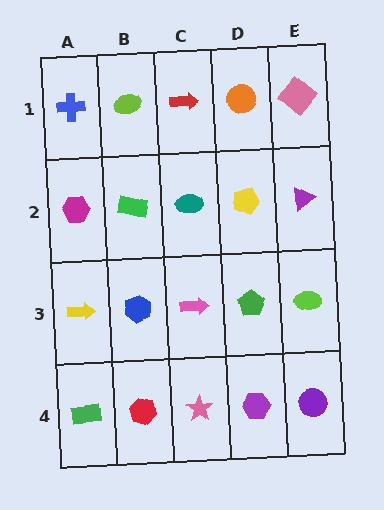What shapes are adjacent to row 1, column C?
A teal ellipse (row 2, column C), a lime ellipse (row 1, column B), an orange circle (row 1, column D).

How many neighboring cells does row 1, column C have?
3.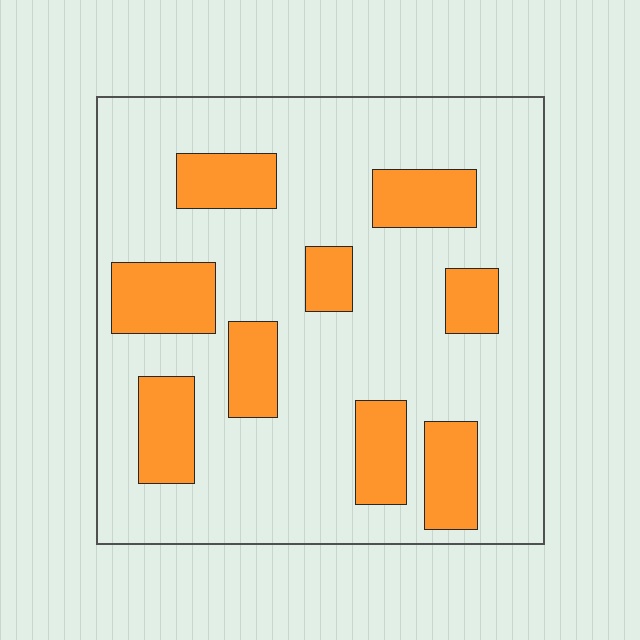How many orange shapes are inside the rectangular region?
9.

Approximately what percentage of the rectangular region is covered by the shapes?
Approximately 25%.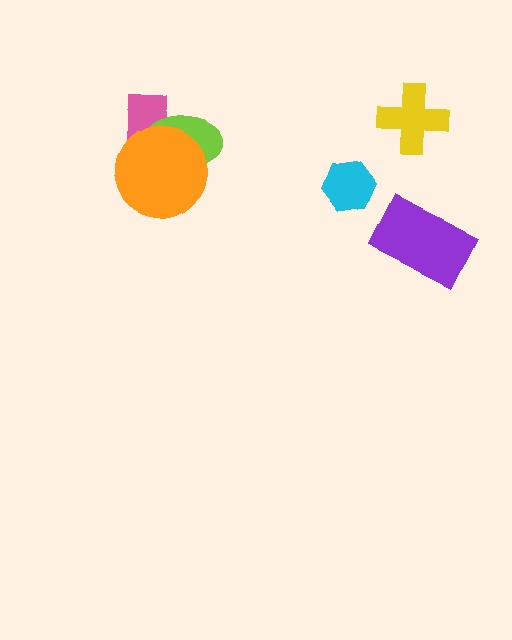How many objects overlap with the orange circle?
2 objects overlap with the orange circle.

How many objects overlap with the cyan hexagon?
0 objects overlap with the cyan hexagon.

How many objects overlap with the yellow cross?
0 objects overlap with the yellow cross.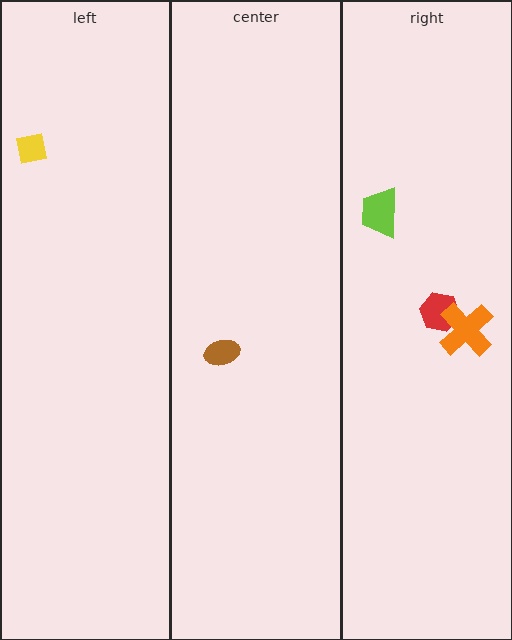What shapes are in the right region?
The red hexagon, the orange cross, the lime trapezoid.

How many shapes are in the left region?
1.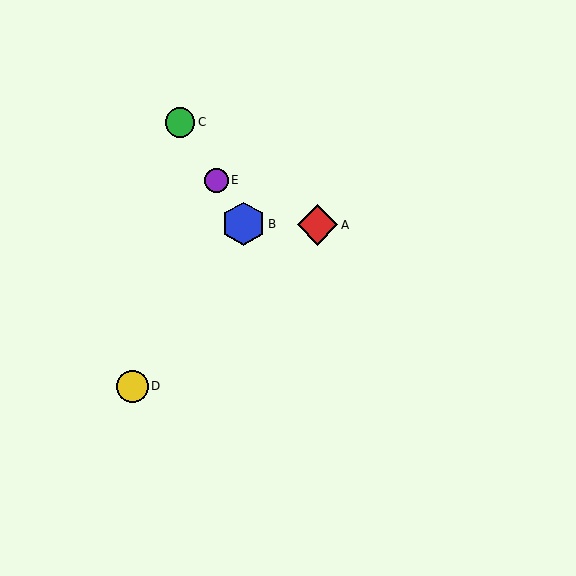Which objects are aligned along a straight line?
Objects B, C, E are aligned along a straight line.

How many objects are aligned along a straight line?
3 objects (B, C, E) are aligned along a straight line.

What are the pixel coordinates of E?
Object E is at (216, 180).